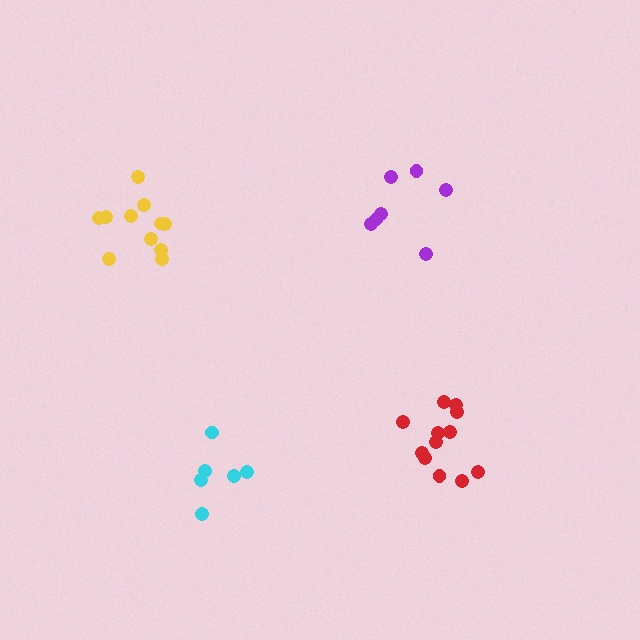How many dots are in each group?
Group 1: 12 dots, Group 2: 6 dots, Group 3: 12 dots, Group 4: 7 dots (37 total).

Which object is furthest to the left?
The yellow cluster is leftmost.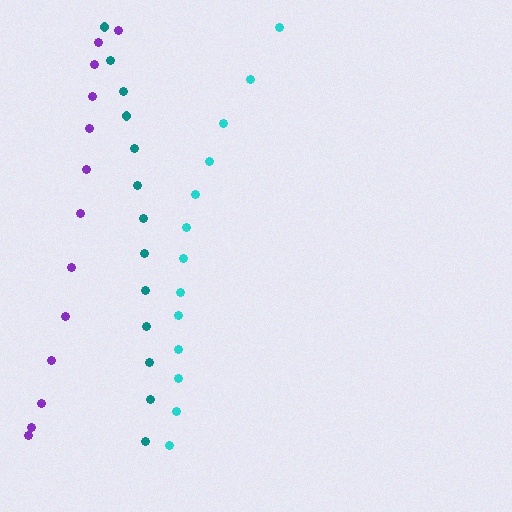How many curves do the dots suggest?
There are 3 distinct paths.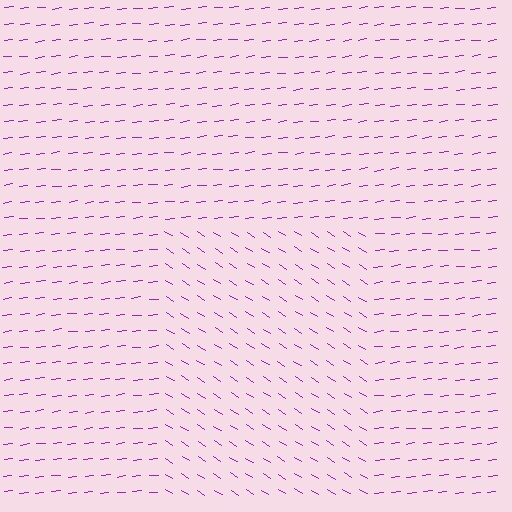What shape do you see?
I see a rectangle.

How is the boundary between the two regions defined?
The boundary is defined purely by a change in line orientation (approximately 39 degrees difference). All lines are the same color and thickness.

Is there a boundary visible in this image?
Yes, there is a texture boundary formed by a change in line orientation.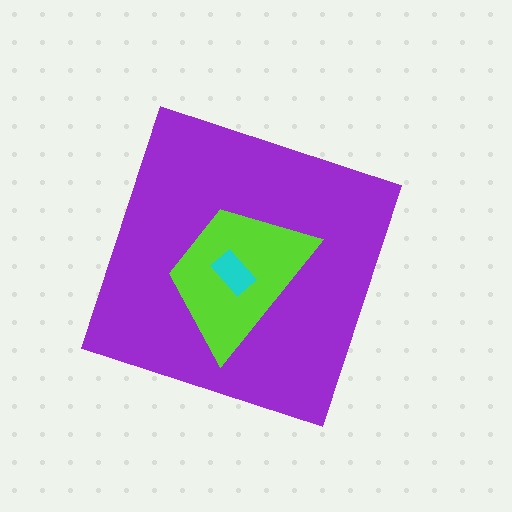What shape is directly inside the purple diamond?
The lime trapezoid.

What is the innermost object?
The cyan rectangle.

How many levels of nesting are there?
3.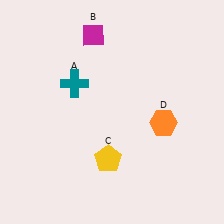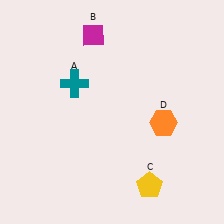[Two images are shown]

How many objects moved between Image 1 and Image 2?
1 object moved between the two images.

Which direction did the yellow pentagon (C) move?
The yellow pentagon (C) moved right.